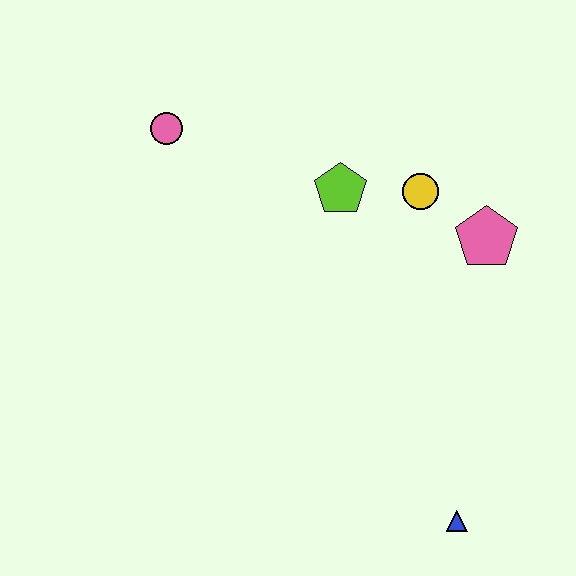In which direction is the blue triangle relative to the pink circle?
The blue triangle is below the pink circle.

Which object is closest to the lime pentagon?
The yellow circle is closest to the lime pentagon.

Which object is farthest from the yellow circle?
The blue triangle is farthest from the yellow circle.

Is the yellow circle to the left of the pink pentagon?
Yes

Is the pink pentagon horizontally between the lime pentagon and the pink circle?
No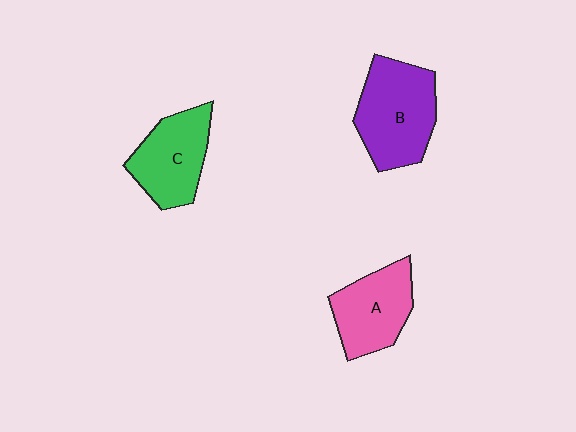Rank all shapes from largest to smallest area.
From largest to smallest: B (purple), C (green), A (pink).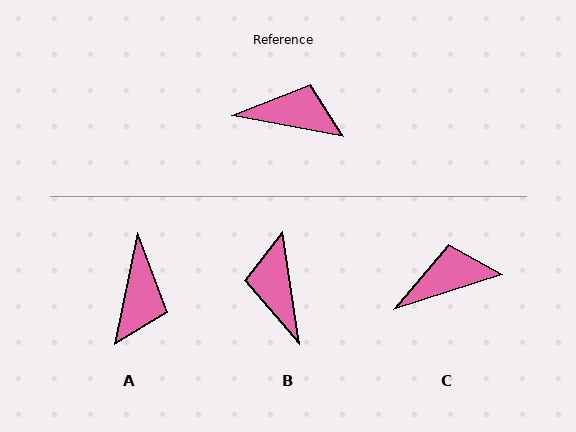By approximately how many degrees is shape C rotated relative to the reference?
Approximately 28 degrees counter-clockwise.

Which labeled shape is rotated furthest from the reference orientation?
B, about 109 degrees away.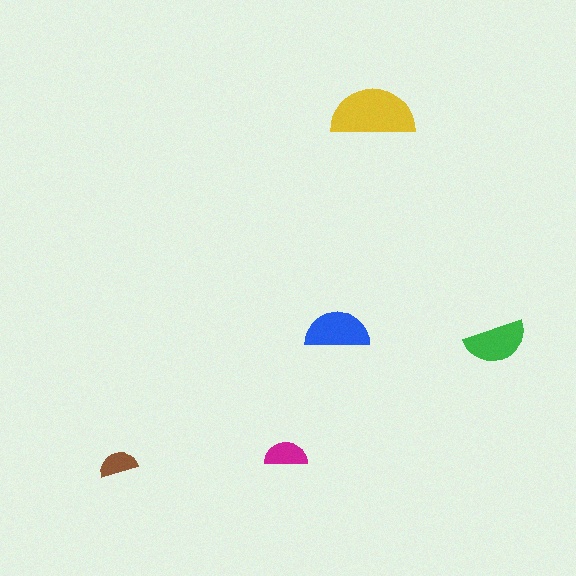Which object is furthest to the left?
The brown semicircle is leftmost.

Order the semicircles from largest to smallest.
the yellow one, the blue one, the green one, the magenta one, the brown one.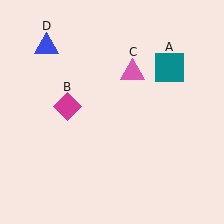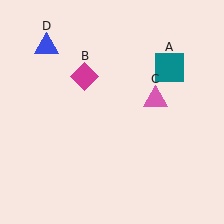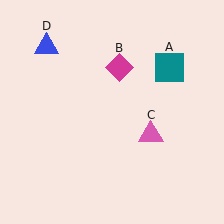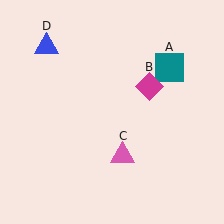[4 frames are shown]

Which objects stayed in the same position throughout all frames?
Teal square (object A) and blue triangle (object D) remained stationary.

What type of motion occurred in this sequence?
The magenta diamond (object B), pink triangle (object C) rotated clockwise around the center of the scene.